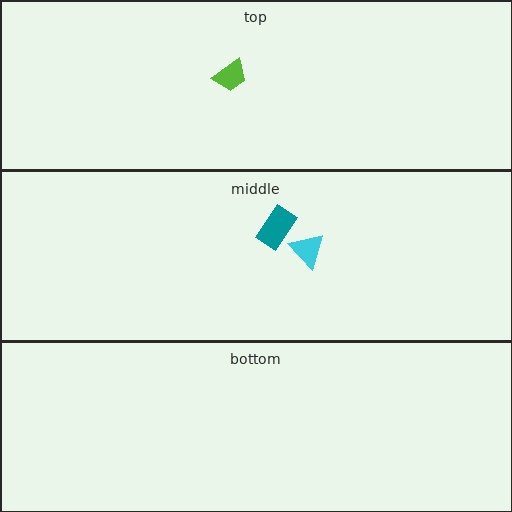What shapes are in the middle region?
The cyan triangle, the teal rectangle.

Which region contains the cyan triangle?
The middle region.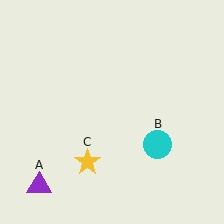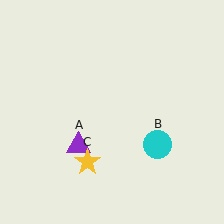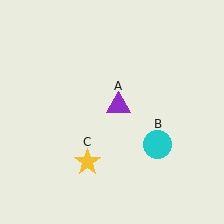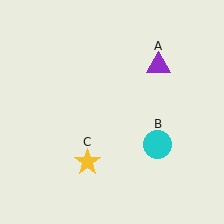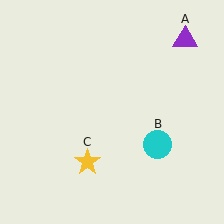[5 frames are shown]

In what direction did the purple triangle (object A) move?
The purple triangle (object A) moved up and to the right.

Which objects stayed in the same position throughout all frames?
Cyan circle (object B) and yellow star (object C) remained stationary.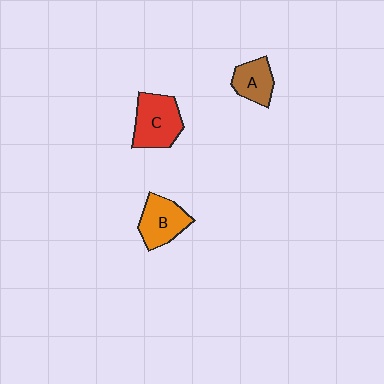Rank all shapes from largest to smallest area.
From largest to smallest: C (red), B (orange), A (brown).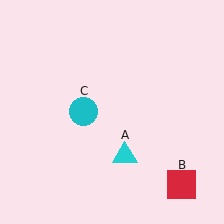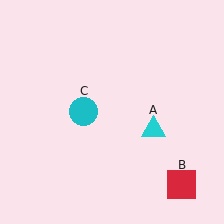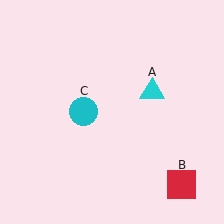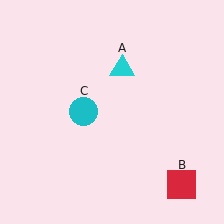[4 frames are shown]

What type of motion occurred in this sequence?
The cyan triangle (object A) rotated counterclockwise around the center of the scene.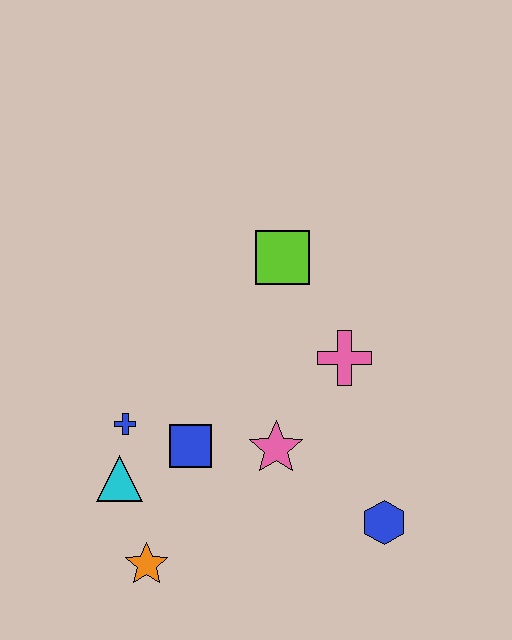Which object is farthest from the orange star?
The lime square is farthest from the orange star.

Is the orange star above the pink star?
No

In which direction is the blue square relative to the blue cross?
The blue square is to the right of the blue cross.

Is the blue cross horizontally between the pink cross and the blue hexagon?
No